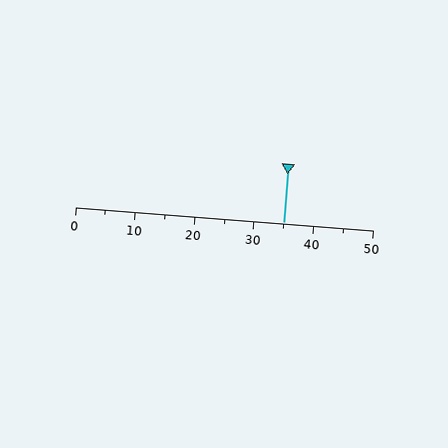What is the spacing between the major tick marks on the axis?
The major ticks are spaced 10 apart.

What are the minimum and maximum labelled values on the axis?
The axis runs from 0 to 50.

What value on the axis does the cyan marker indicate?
The marker indicates approximately 35.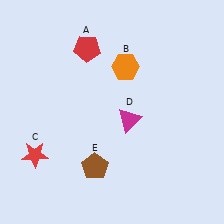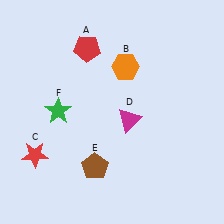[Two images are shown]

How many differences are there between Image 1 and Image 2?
There is 1 difference between the two images.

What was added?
A green star (F) was added in Image 2.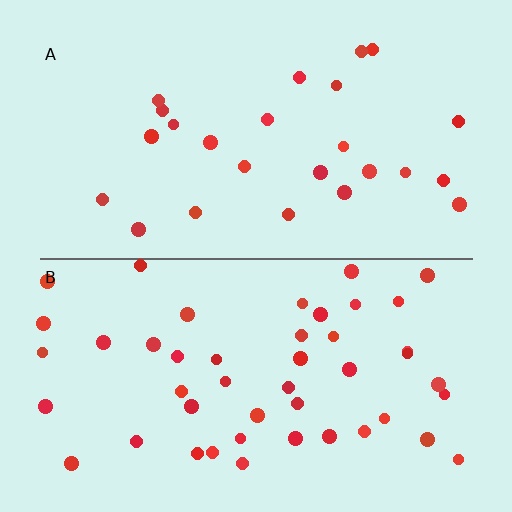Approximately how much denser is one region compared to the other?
Approximately 1.9× — region B over region A.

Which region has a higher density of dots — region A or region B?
B (the bottom).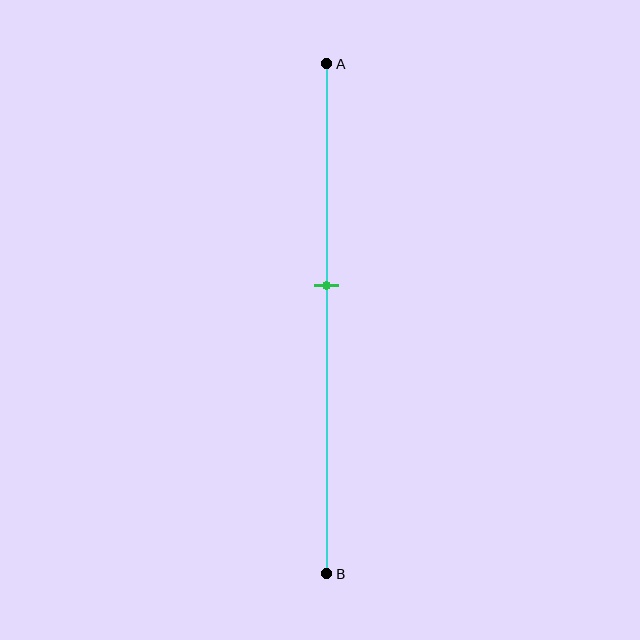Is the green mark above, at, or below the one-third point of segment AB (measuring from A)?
The green mark is below the one-third point of segment AB.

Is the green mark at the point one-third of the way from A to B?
No, the mark is at about 45% from A, not at the 33% one-third point.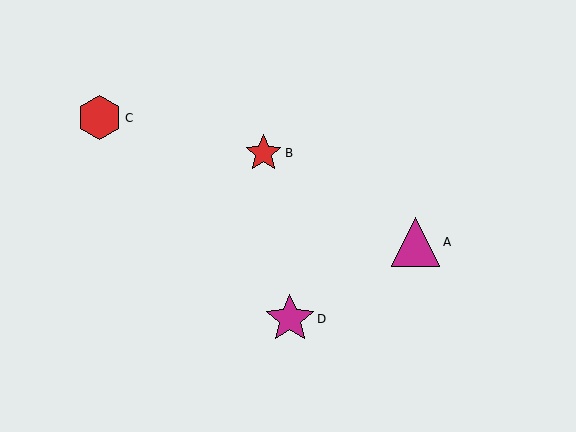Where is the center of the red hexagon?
The center of the red hexagon is at (100, 118).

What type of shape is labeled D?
Shape D is a magenta star.